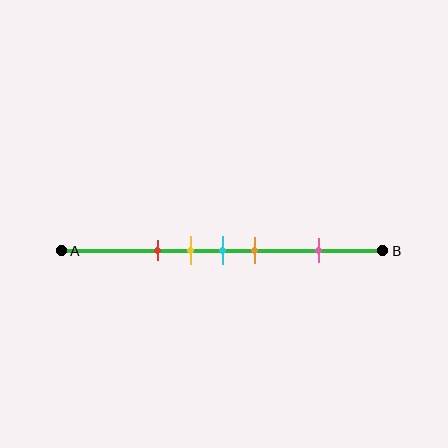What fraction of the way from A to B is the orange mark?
The orange mark is approximately 60% (0.6) of the way from A to B.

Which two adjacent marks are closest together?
The yellow and cyan marks are the closest adjacent pair.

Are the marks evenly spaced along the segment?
No, the marks are not evenly spaced.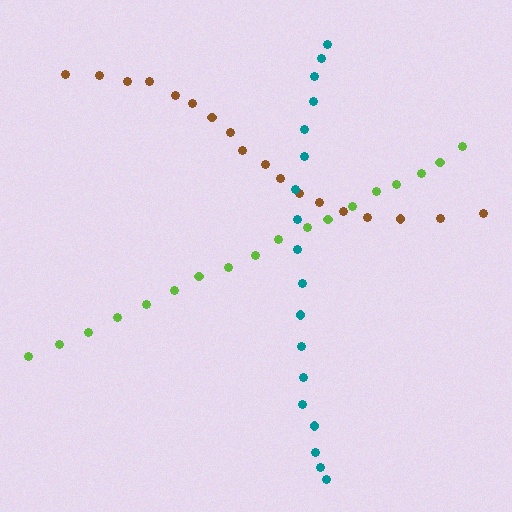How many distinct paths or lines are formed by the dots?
There are 3 distinct paths.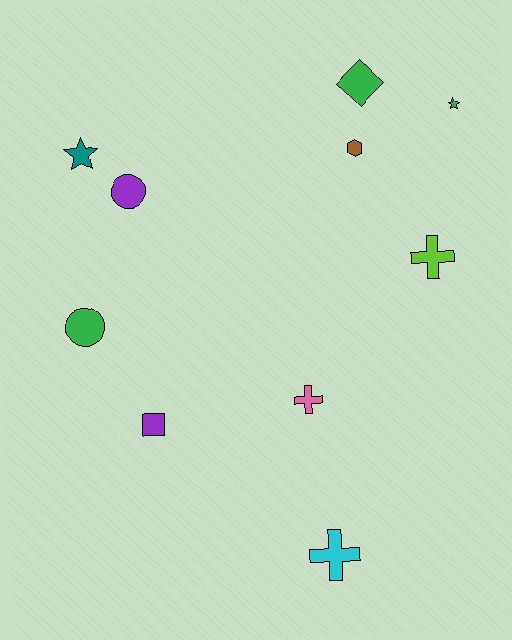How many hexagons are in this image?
There is 1 hexagon.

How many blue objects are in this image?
There are no blue objects.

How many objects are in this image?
There are 10 objects.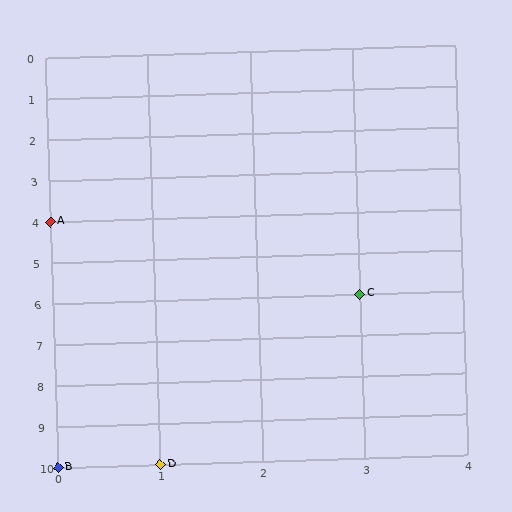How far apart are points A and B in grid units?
Points A and B are 6 rows apart.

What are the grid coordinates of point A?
Point A is at grid coordinates (0, 4).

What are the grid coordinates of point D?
Point D is at grid coordinates (1, 10).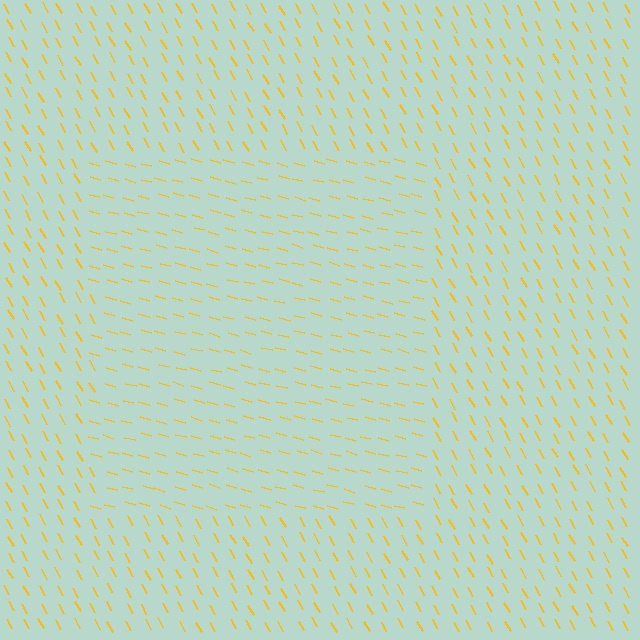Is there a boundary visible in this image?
Yes, there is a texture boundary formed by a change in line orientation.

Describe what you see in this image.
The image is filled with small yellow line segments. A rectangle region in the image has lines oriented differently from the surrounding lines, creating a visible texture boundary.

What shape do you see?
I see a rectangle.